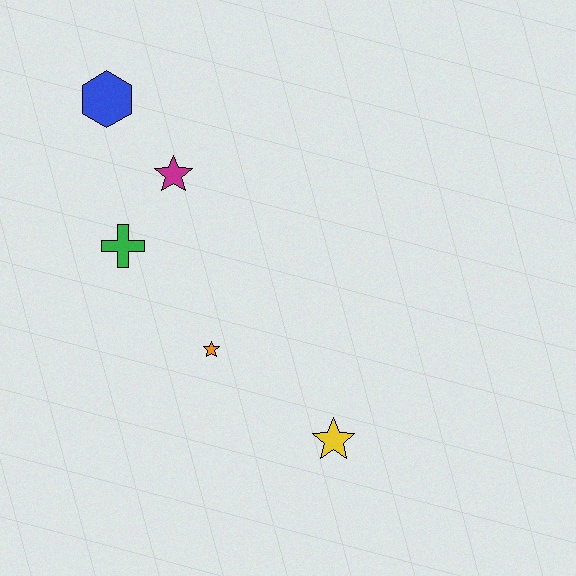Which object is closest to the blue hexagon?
The magenta star is closest to the blue hexagon.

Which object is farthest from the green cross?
The yellow star is farthest from the green cross.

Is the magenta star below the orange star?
No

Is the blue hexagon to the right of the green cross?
No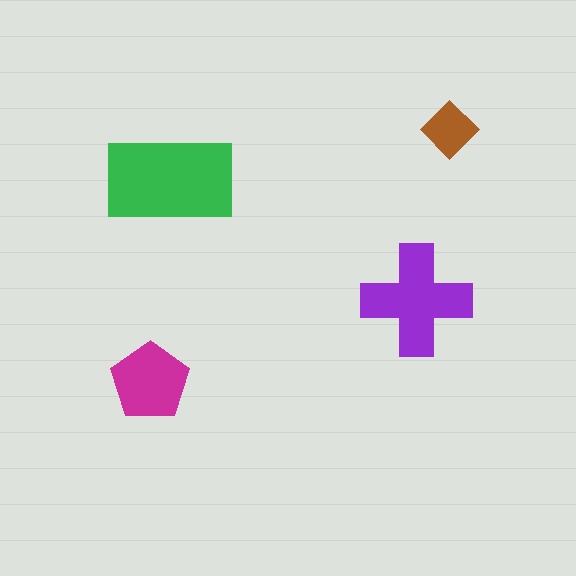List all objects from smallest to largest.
The brown diamond, the magenta pentagon, the purple cross, the green rectangle.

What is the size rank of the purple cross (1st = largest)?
2nd.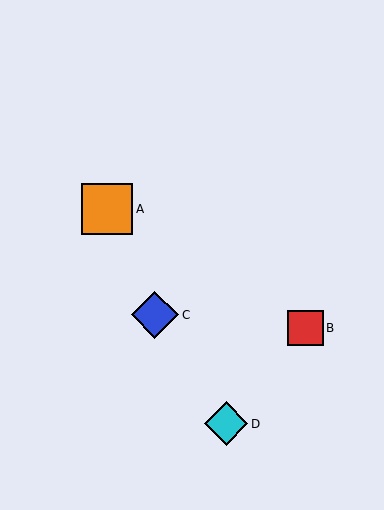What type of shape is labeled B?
Shape B is a red square.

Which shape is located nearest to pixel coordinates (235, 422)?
The cyan diamond (labeled D) at (226, 424) is nearest to that location.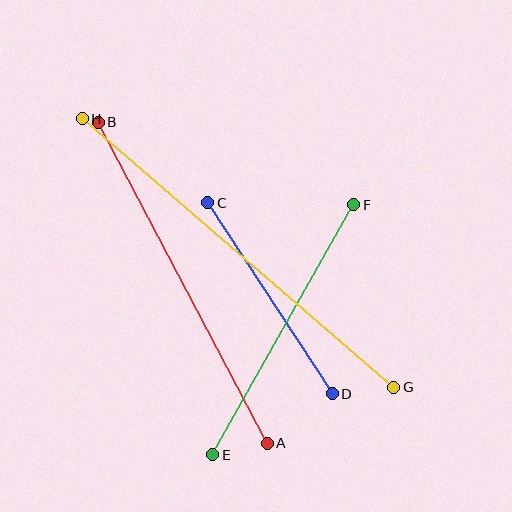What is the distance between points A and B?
The distance is approximately 363 pixels.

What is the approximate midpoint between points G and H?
The midpoint is at approximately (238, 253) pixels.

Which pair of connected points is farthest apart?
Points G and H are farthest apart.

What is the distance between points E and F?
The distance is approximately 287 pixels.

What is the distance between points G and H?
The distance is approximately 411 pixels.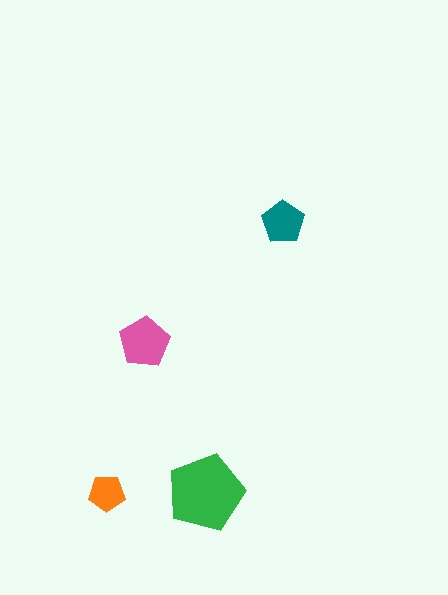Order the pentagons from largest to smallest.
the green one, the pink one, the teal one, the orange one.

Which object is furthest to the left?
The orange pentagon is leftmost.